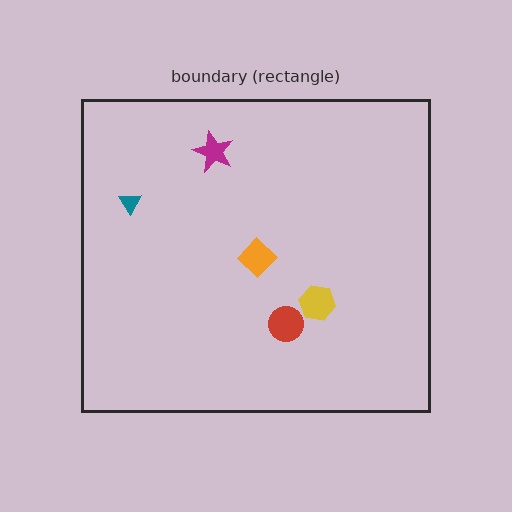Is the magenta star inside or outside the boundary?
Inside.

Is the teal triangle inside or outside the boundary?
Inside.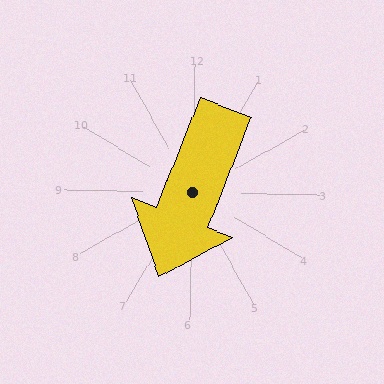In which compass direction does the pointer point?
South.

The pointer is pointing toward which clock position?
Roughly 7 o'clock.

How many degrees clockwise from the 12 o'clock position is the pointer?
Approximately 200 degrees.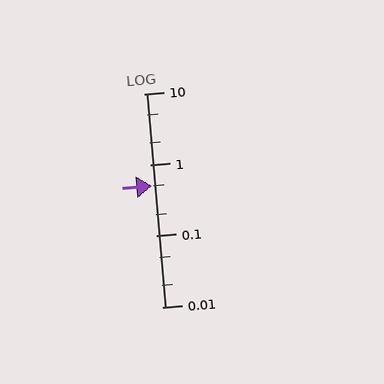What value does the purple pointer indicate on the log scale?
The pointer indicates approximately 0.5.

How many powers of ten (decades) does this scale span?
The scale spans 3 decades, from 0.01 to 10.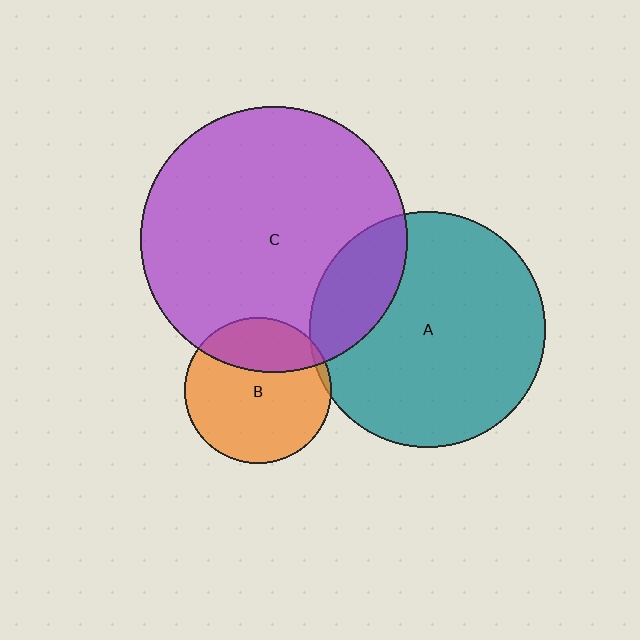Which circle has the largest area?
Circle C (purple).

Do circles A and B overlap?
Yes.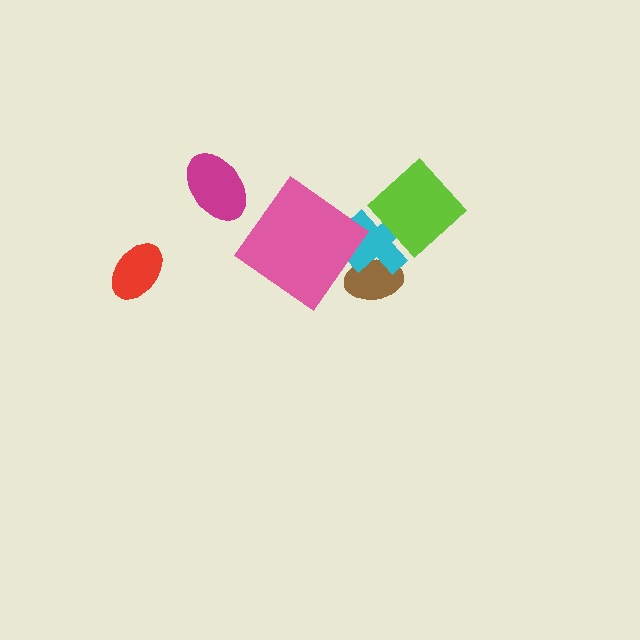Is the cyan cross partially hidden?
Yes, it is partially covered by another shape.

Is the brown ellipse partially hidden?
Yes, it is partially covered by another shape.